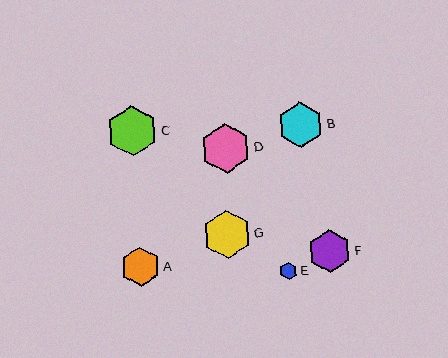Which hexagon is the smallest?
Hexagon E is the smallest with a size of approximately 17 pixels.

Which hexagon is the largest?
Hexagon C is the largest with a size of approximately 50 pixels.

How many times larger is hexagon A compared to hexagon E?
Hexagon A is approximately 2.3 times the size of hexagon E.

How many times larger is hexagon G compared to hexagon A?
Hexagon G is approximately 1.2 times the size of hexagon A.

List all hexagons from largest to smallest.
From largest to smallest: C, D, G, B, F, A, E.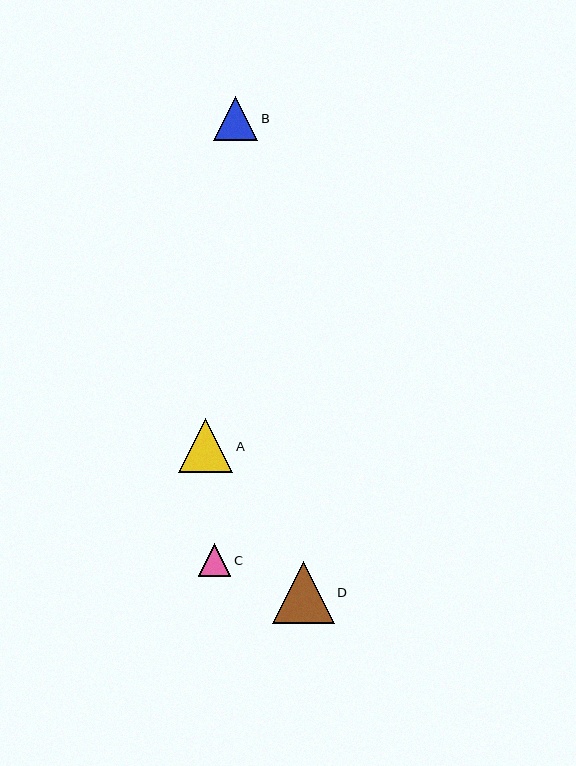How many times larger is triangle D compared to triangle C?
Triangle D is approximately 1.9 times the size of triangle C.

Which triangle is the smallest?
Triangle C is the smallest with a size of approximately 32 pixels.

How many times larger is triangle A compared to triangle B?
Triangle A is approximately 1.2 times the size of triangle B.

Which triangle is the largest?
Triangle D is the largest with a size of approximately 62 pixels.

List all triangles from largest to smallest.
From largest to smallest: D, A, B, C.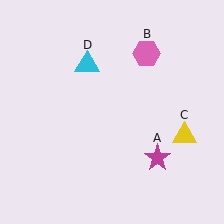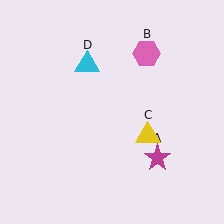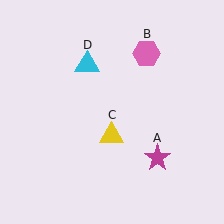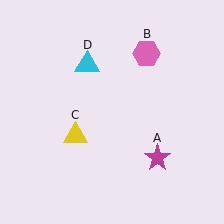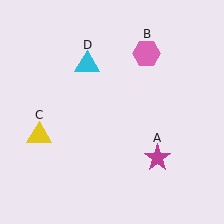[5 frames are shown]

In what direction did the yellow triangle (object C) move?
The yellow triangle (object C) moved left.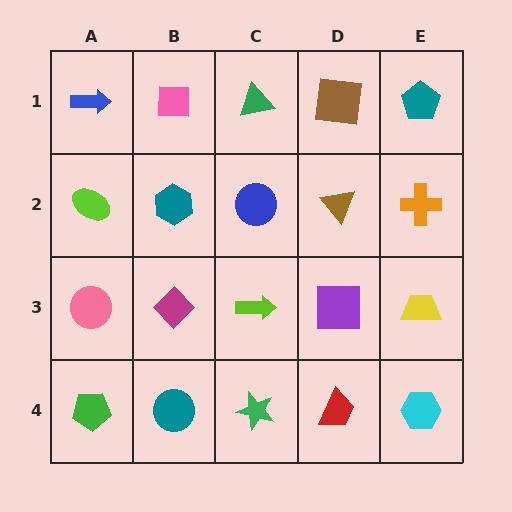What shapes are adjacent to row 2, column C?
A green triangle (row 1, column C), a lime arrow (row 3, column C), a teal hexagon (row 2, column B), a brown triangle (row 2, column D).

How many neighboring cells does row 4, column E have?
2.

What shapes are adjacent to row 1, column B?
A teal hexagon (row 2, column B), a blue arrow (row 1, column A), a green triangle (row 1, column C).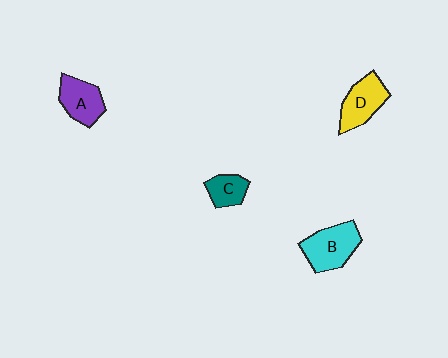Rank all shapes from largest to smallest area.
From largest to smallest: B (cyan), D (yellow), A (purple), C (teal).